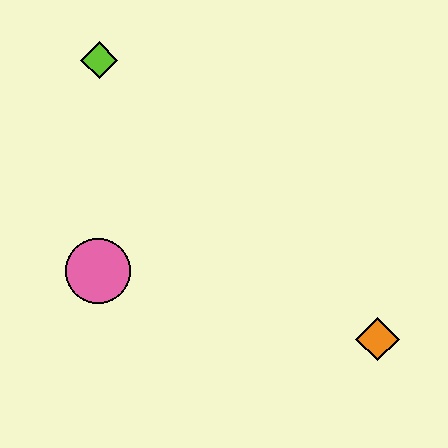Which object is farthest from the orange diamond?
The lime diamond is farthest from the orange diamond.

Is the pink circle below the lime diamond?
Yes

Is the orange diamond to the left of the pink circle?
No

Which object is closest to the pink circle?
The lime diamond is closest to the pink circle.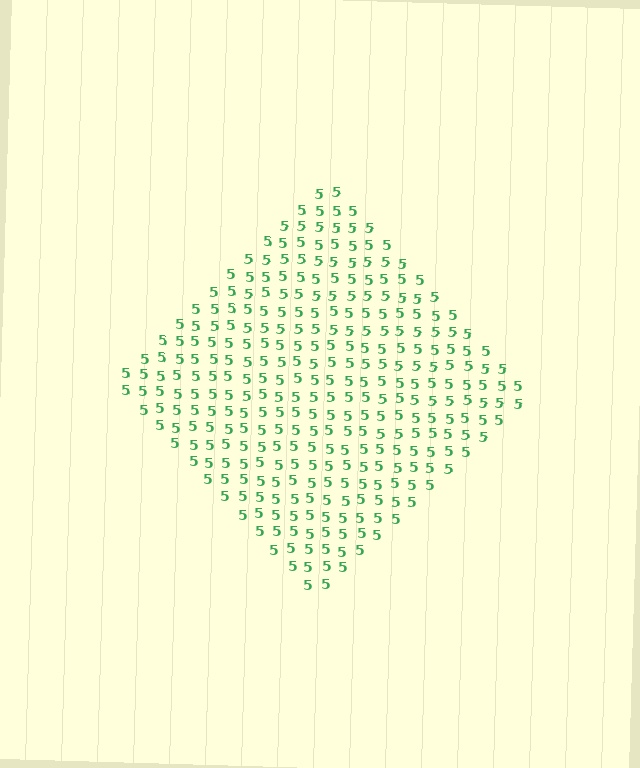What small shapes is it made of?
It is made of small digit 5's.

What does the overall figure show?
The overall figure shows a diamond.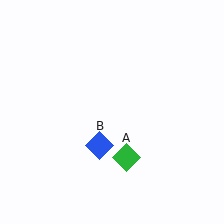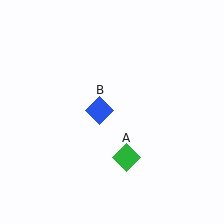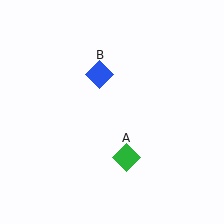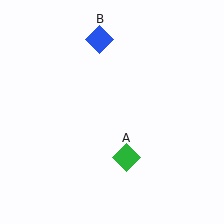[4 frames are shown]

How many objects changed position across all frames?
1 object changed position: blue diamond (object B).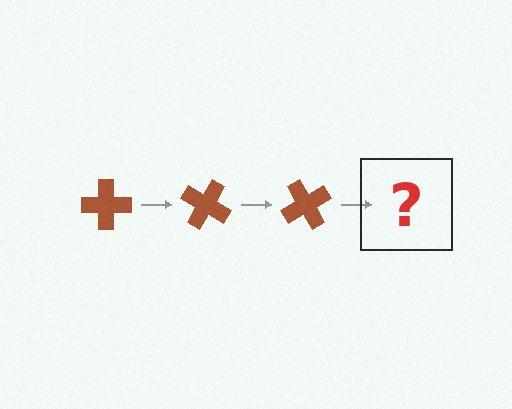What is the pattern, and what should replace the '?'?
The pattern is that the cross rotates 30 degrees each step. The '?' should be a brown cross rotated 90 degrees.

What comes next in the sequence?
The next element should be a brown cross rotated 90 degrees.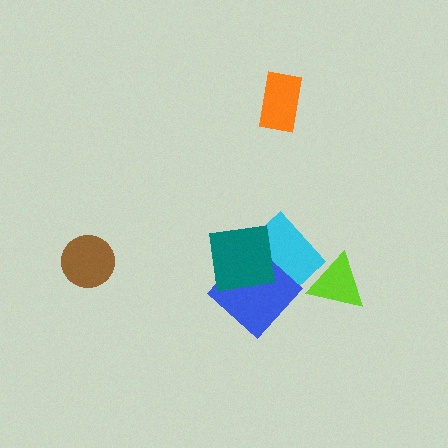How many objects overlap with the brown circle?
0 objects overlap with the brown circle.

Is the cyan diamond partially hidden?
Yes, it is partially covered by another shape.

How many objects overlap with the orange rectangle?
0 objects overlap with the orange rectangle.